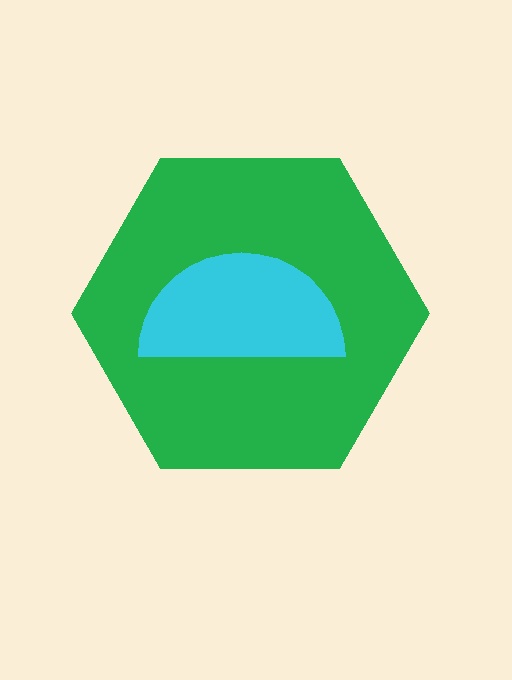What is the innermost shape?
The cyan semicircle.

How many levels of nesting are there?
2.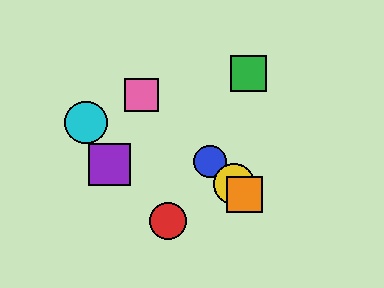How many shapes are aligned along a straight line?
4 shapes (the blue circle, the yellow circle, the orange square, the pink square) are aligned along a straight line.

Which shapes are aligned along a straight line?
The blue circle, the yellow circle, the orange square, the pink square are aligned along a straight line.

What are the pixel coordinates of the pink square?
The pink square is at (141, 95).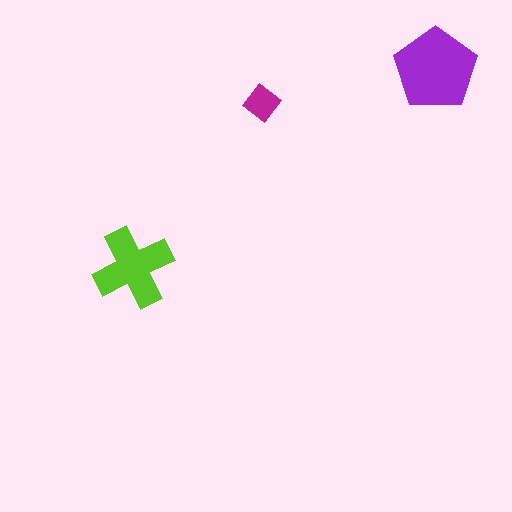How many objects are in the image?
There are 3 objects in the image.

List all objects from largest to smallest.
The purple pentagon, the lime cross, the magenta diamond.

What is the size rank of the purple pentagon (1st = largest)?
1st.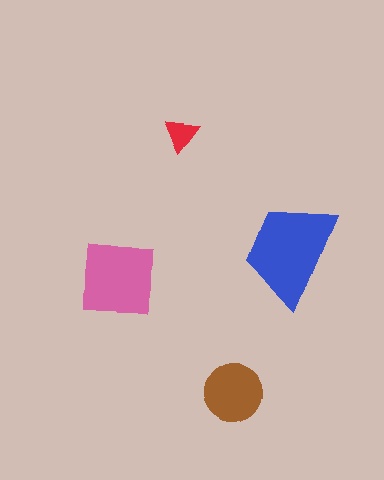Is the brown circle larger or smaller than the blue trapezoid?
Smaller.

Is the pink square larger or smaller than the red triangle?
Larger.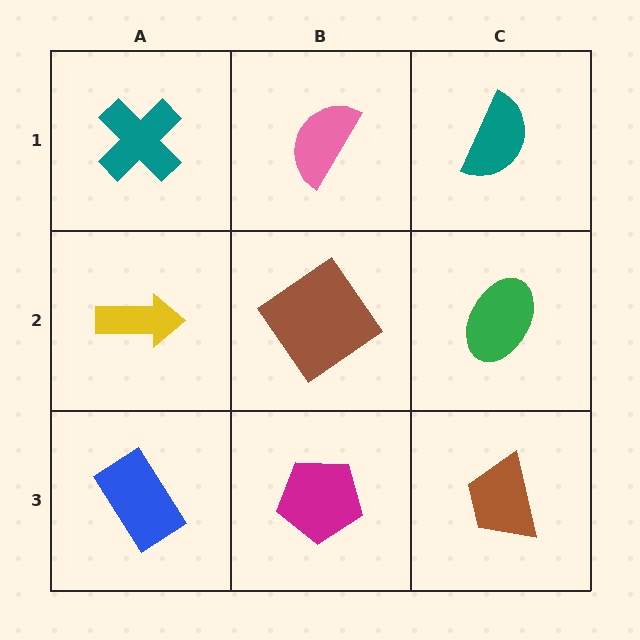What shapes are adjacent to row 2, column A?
A teal cross (row 1, column A), a blue rectangle (row 3, column A), a brown diamond (row 2, column B).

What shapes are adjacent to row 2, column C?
A teal semicircle (row 1, column C), a brown trapezoid (row 3, column C), a brown diamond (row 2, column B).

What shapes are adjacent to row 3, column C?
A green ellipse (row 2, column C), a magenta pentagon (row 3, column B).